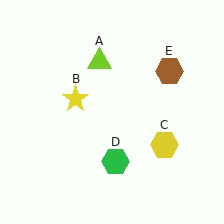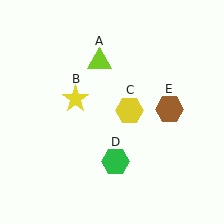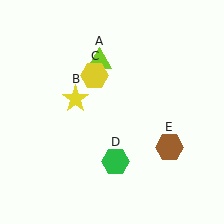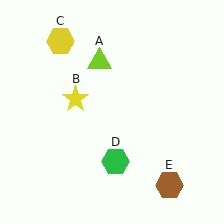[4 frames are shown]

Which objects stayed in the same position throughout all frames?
Lime triangle (object A) and yellow star (object B) and green hexagon (object D) remained stationary.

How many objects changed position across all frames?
2 objects changed position: yellow hexagon (object C), brown hexagon (object E).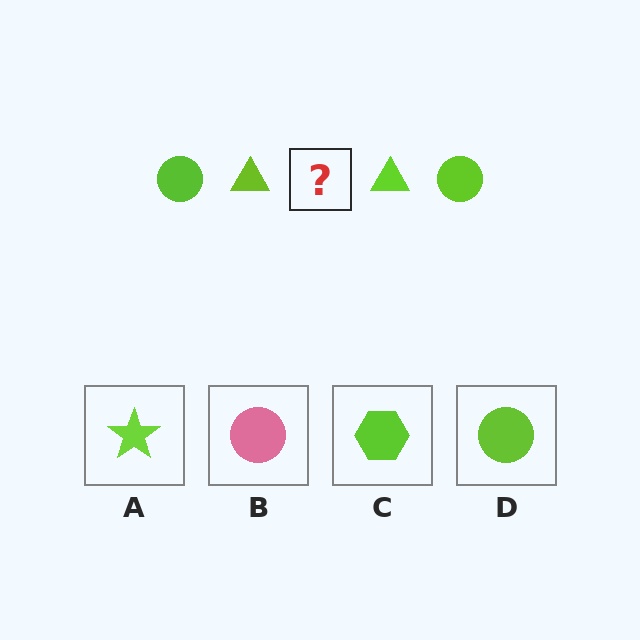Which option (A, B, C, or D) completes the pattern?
D.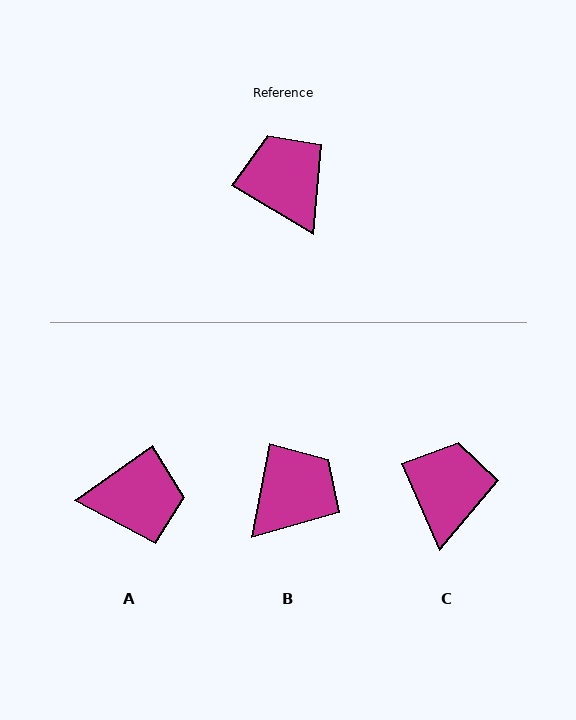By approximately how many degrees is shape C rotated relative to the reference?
Approximately 35 degrees clockwise.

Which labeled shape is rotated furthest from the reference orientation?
A, about 113 degrees away.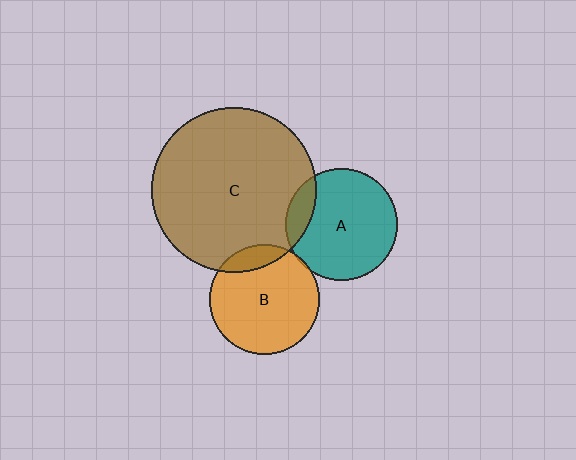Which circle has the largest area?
Circle C (brown).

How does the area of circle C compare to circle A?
Approximately 2.2 times.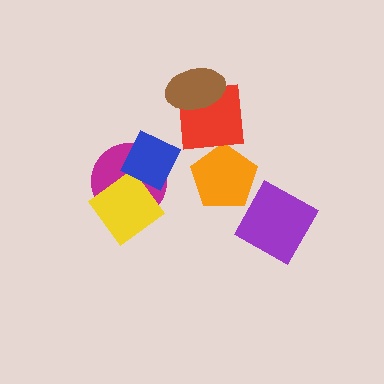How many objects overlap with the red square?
2 objects overlap with the red square.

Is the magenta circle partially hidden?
Yes, it is partially covered by another shape.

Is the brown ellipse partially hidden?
No, no other shape covers it.